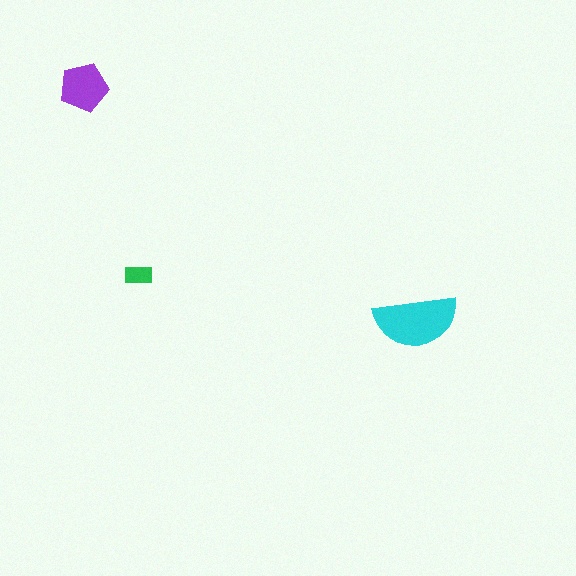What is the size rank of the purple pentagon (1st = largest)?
2nd.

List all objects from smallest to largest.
The green rectangle, the purple pentagon, the cyan semicircle.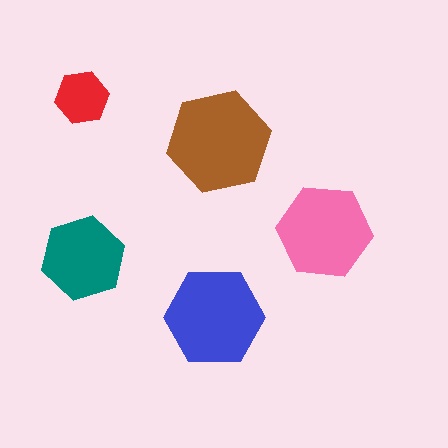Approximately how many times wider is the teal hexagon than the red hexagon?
About 1.5 times wider.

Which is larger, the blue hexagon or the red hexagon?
The blue one.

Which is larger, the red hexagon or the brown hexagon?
The brown one.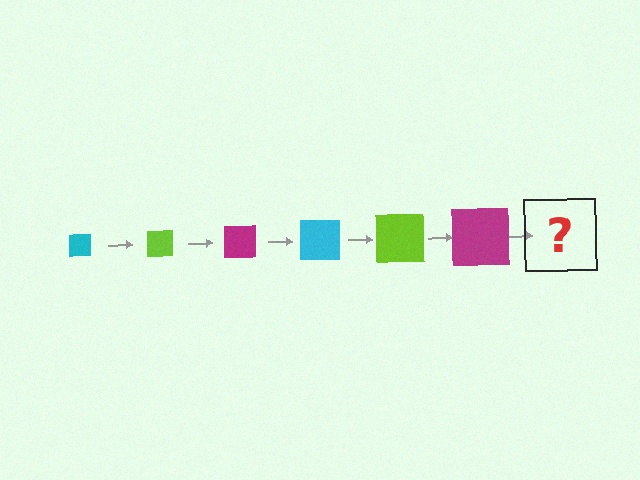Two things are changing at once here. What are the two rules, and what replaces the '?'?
The two rules are that the square grows larger each step and the color cycles through cyan, lime, and magenta. The '?' should be a cyan square, larger than the previous one.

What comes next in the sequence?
The next element should be a cyan square, larger than the previous one.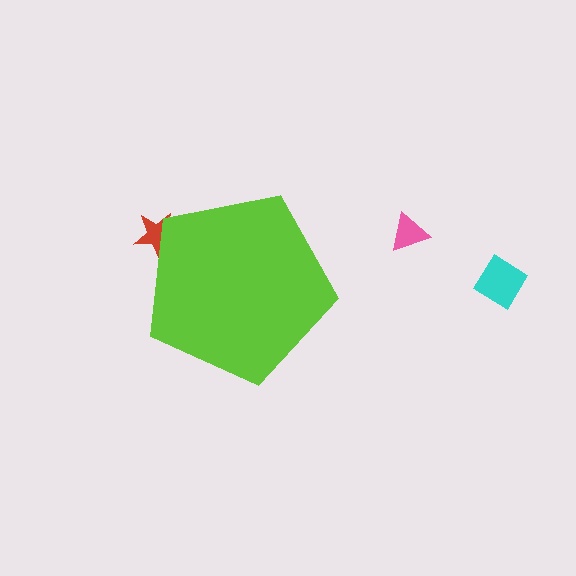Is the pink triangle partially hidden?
No, the pink triangle is fully visible.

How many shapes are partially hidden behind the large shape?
1 shape is partially hidden.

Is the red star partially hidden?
Yes, the red star is partially hidden behind the lime pentagon.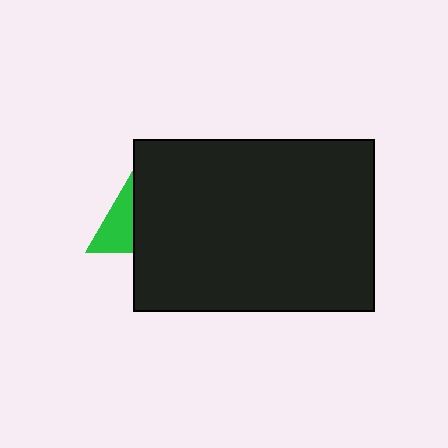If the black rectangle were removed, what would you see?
You would see the complete green triangle.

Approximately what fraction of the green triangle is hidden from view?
Roughly 68% of the green triangle is hidden behind the black rectangle.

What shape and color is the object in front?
The object in front is a black rectangle.